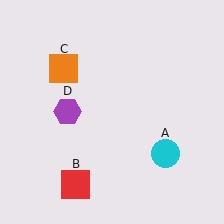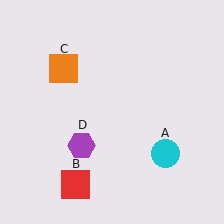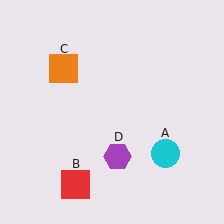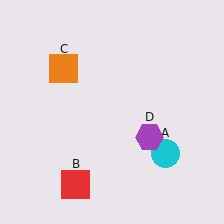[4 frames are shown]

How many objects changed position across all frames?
1 object changed position: purple hexagon (object D).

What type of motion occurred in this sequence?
The purple hexagon (object D) rotated counterclockwise around the center of the scene.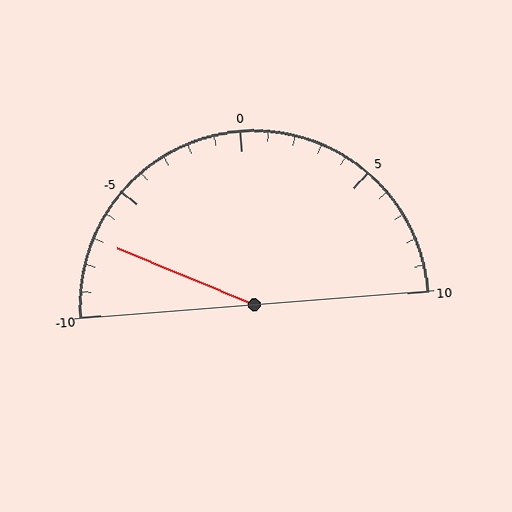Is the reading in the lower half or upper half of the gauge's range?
The reading is in the lower half of the range (-10 to 10).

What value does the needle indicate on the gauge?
The needle indicates approximately -7.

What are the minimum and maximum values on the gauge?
The gauge ranges from -10 to 10.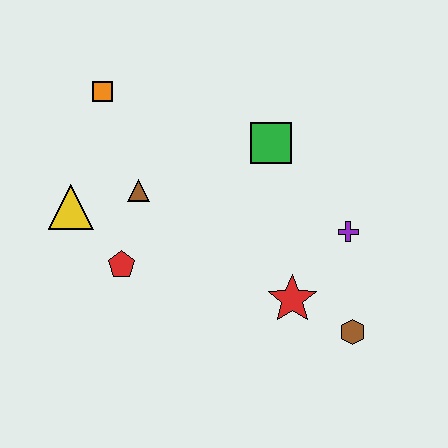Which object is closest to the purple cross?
The red star is closest to the purple cross.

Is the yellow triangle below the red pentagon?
No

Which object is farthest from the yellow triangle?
The brown hexagon is farthest from the yellow triangle.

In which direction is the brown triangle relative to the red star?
The brown triangle is to the left of the red star.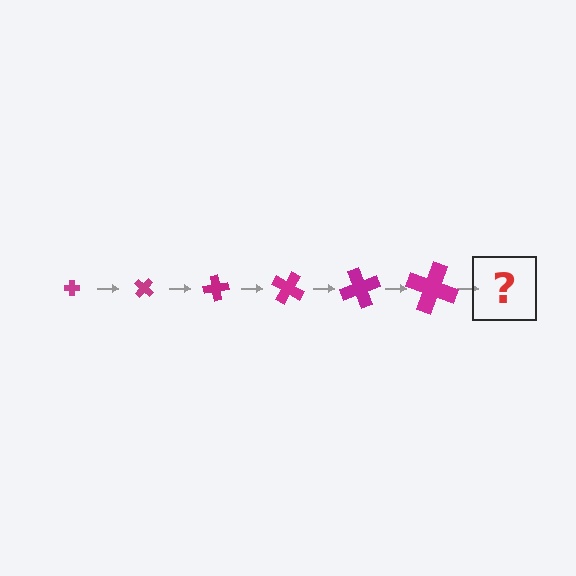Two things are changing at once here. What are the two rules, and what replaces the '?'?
The two rules are that the cross grows larger each step and it rotates 40 degrees each step. The '?' should be a cross, larger than the previous one and rotated 240 degrees from the start.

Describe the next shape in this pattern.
It should be a cross, larger than the previous one and rotated 240 degrees from the start.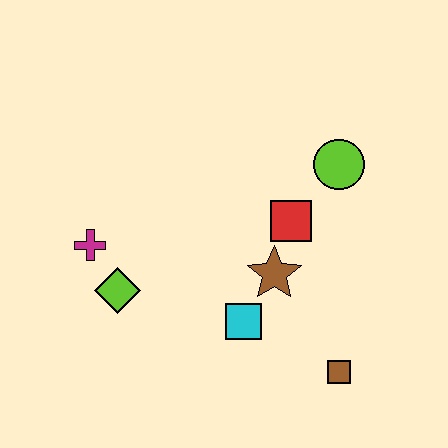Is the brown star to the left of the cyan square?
No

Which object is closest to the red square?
The brown star is closest to the red square.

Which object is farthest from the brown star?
The magenta cross is farthest from the brown star.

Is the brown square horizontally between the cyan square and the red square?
No